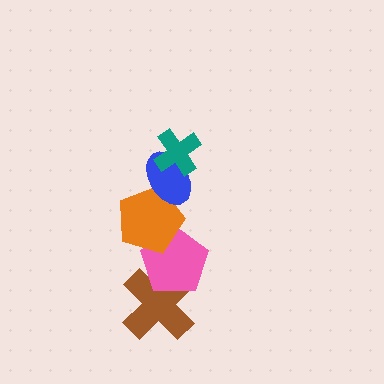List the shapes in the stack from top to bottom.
From top to bottom: the teal cross, the blue ellipse, the orange pentagon, the pink pentagon, the brown cross.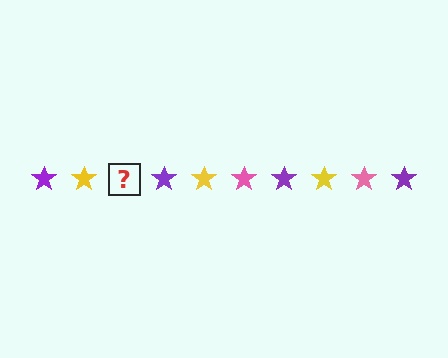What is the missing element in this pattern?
The missing element is a pink star.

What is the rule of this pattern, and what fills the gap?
The rule is that the pattern cycles through purple, yellow, pink stars. The gap should be filled with a pink star.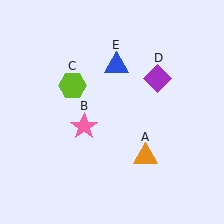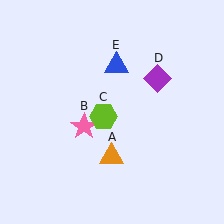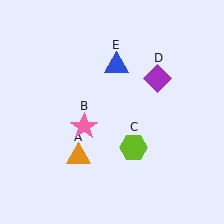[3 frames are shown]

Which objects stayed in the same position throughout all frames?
Pink star (object B) and purple diamond (object D) and blue triangle (object E) remained stationary.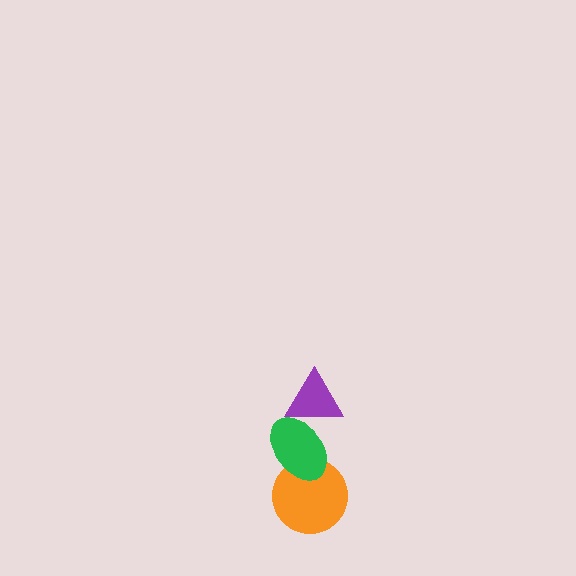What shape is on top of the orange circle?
The green ellipse is on top of the orange circle.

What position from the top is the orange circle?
The orange circle is 3rd from the top.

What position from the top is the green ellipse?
The green ellipse is 2nd from the top.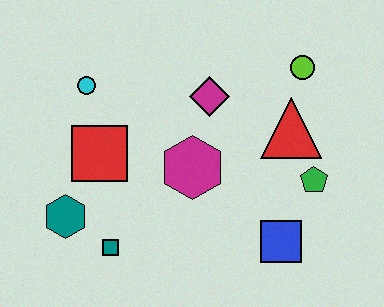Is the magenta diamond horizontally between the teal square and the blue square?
Yes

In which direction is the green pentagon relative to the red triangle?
The green pentagon is below the red triangle.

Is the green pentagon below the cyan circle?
Yes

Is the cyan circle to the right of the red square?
No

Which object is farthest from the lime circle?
The teal hexagon is farthest from the lime circle.